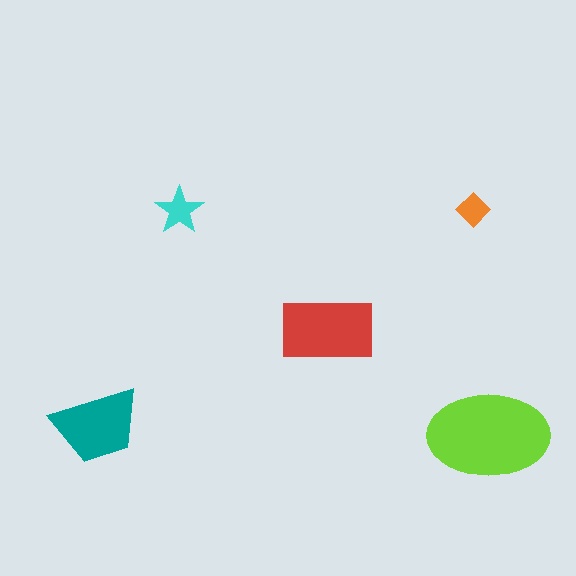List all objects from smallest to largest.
The orange diamond, the cyan star, the teal trapezoid, the red rectangle, the lime ellipse.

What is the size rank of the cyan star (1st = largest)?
4th.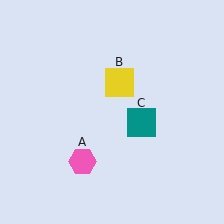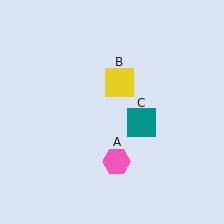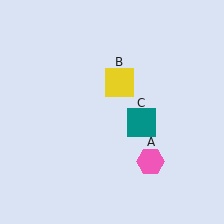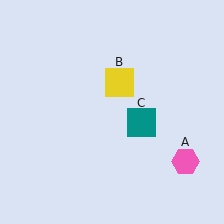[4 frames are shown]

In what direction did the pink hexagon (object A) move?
The pink hexagon (object A) moved right.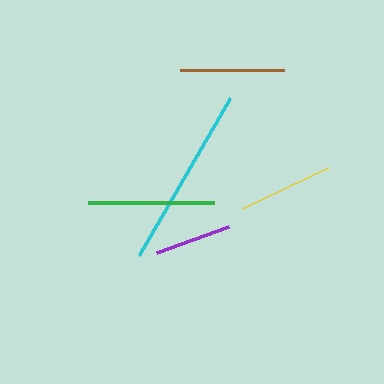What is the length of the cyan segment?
The cyan segment is approximately 182 pixels long.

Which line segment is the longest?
The cyan line is the longest at approximately 182 pixels.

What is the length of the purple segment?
The purple segment is approximately 76 pixels long.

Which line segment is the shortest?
The purple line is the shortest at approximately 76 pixels.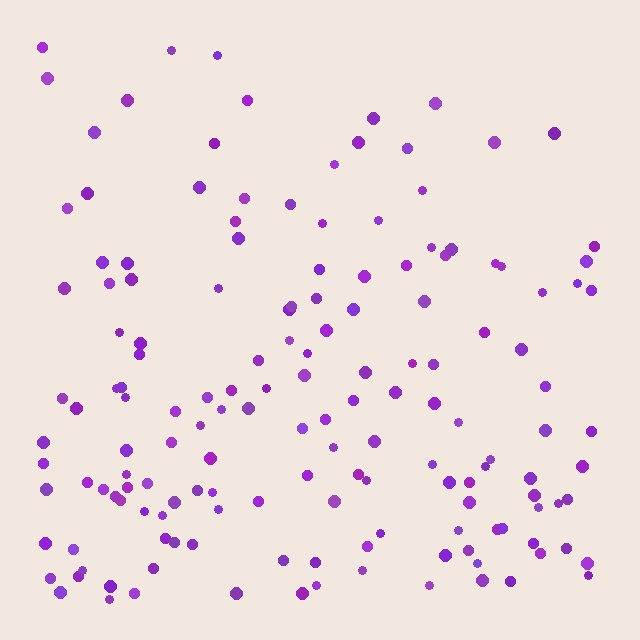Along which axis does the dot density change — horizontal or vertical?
Vertical.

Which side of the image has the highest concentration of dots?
The bottom.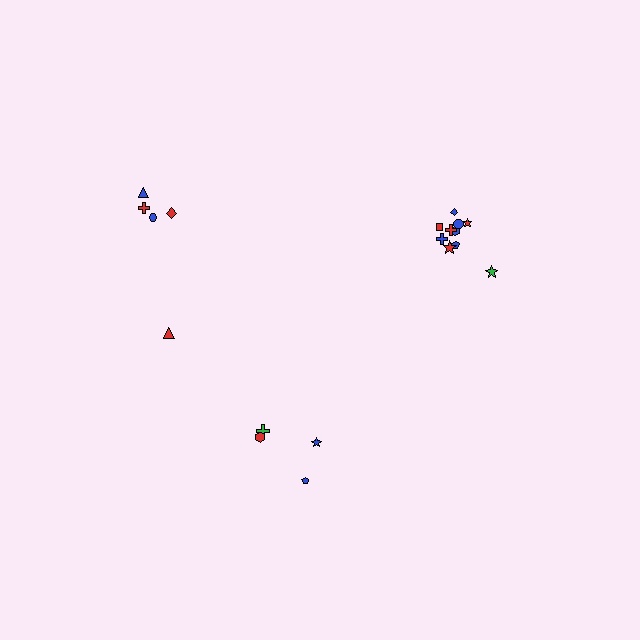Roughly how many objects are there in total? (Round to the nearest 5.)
Roughly 20 objects in total.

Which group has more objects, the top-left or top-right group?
The top-right group.